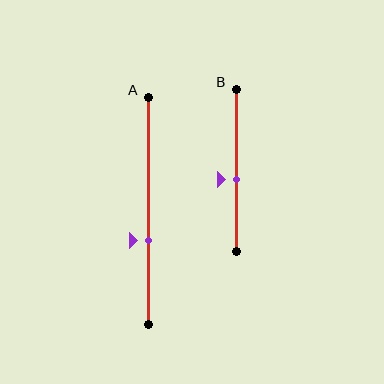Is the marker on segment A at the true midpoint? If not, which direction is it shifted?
No, the marker on segment A is shifted downward by about 13% of the segment length.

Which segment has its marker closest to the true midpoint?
Segment B has its marker closest to the true midpoint.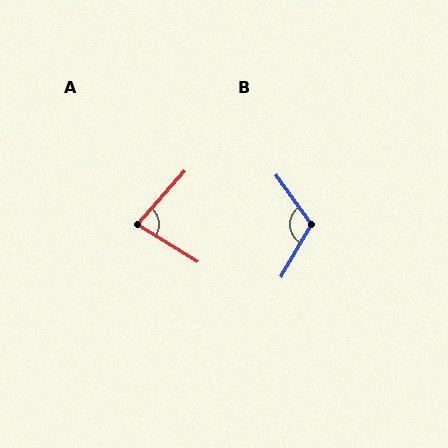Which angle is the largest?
B, at approximately 114 degrees.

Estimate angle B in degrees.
Approximately 114 degrees.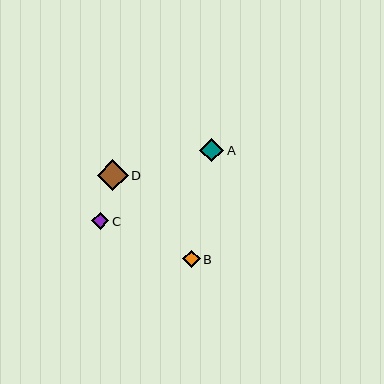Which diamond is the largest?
Diamond D is the largest with a size of approximately 31 pixels.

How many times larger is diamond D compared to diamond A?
Diamond D is approximately 1.3 times the size of diamond A.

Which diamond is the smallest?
Diamond C is the smallest with a size of approximately 17 pixels.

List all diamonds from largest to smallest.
From largest to smallest: D, A, B, C.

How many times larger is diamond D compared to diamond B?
Diamond D is approximately 1.7 times the size of diamond B.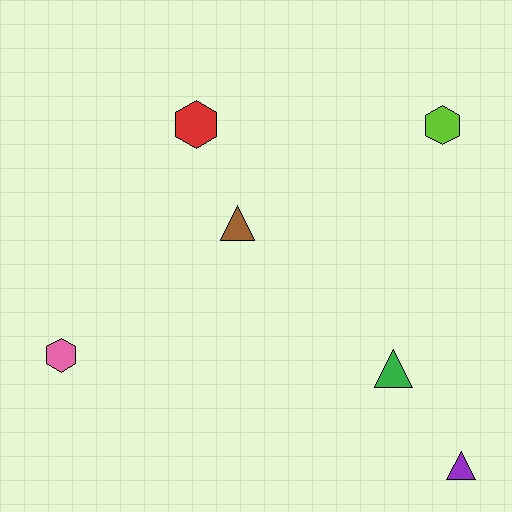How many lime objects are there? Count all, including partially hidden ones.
There is 1 lime object.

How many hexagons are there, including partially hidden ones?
There are 3 hexagons.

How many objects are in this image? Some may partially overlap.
There are 6 objects.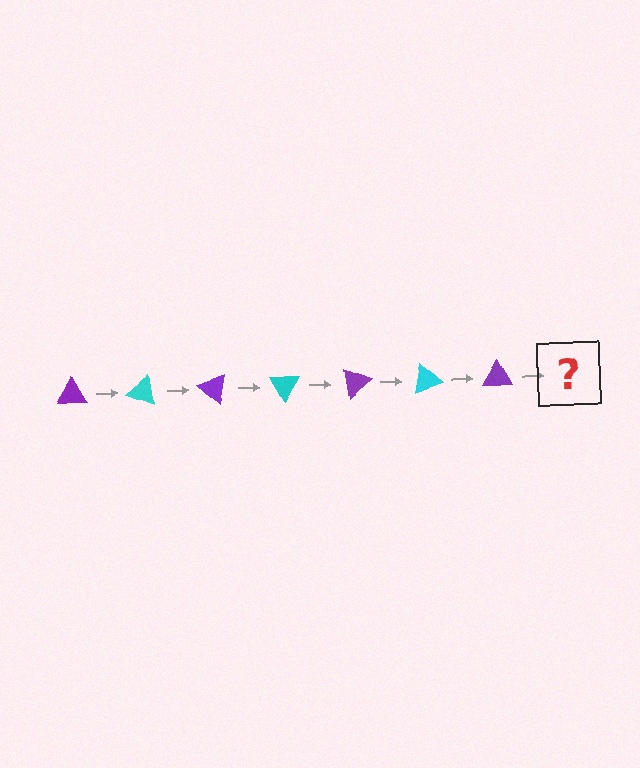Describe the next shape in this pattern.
It should be a cyan triangle, rotated 140 degrees from the start.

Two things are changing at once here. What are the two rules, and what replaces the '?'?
The two rules are that it rotates 20 degrees each step and the color cycles through purple and cyan. The '?' should be a cyan triangle, rotated 140 degrees from the start.